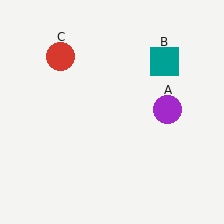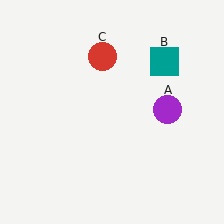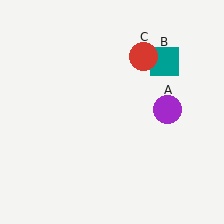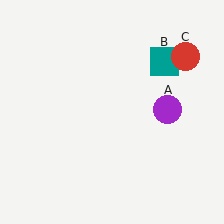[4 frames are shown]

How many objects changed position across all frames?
1 object changed position: red circle (object C).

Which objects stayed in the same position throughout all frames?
Purple circle (object A) and teal square (object B) remained stationary.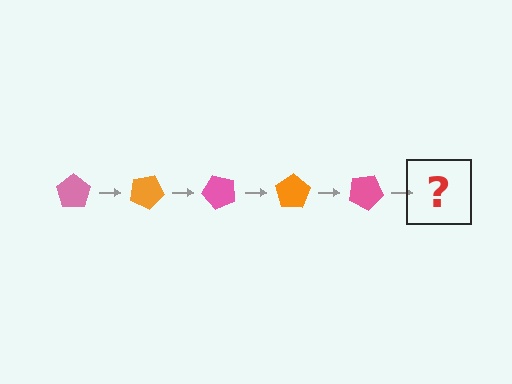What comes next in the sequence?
The next element should be an orange pentagon, rotated 125 degrees from the start.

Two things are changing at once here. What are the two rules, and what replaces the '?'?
The two rules are that it rotates 25 degrees each step and the color cycles through pink and orange. The '?' should be an orange pentagon, rotated 125 degrees from the start.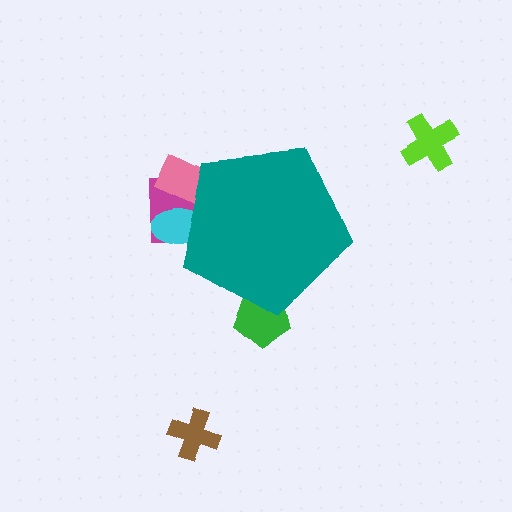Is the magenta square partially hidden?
Yes, the magenta square is partially hidden behind the teal pentagon.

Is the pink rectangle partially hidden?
Yes, the pink rectangle is partially hidden behind the teal pentagon.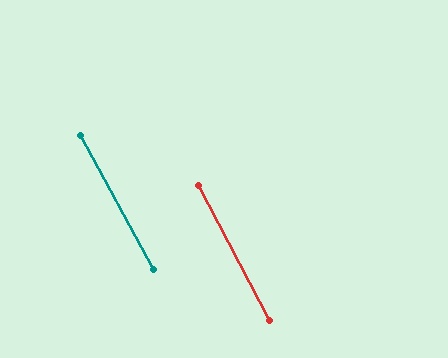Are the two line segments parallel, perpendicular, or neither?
Parallel — their directions differ by only 1.0°.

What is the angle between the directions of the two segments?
Approximately 1 degree.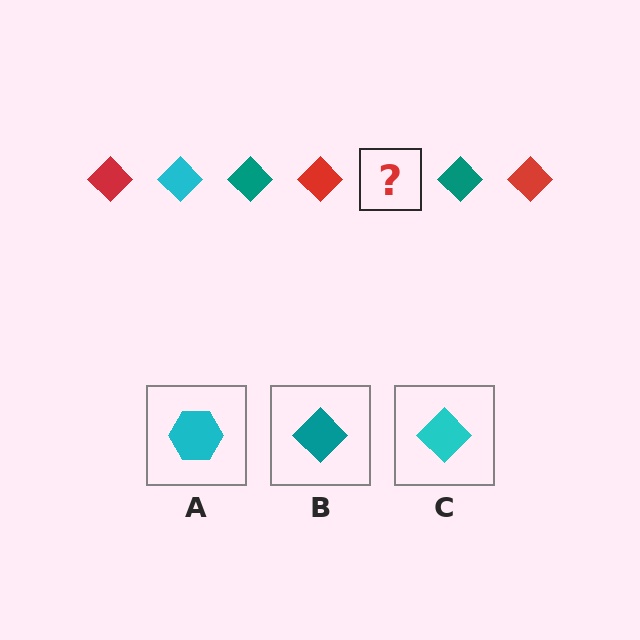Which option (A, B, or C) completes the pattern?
C.